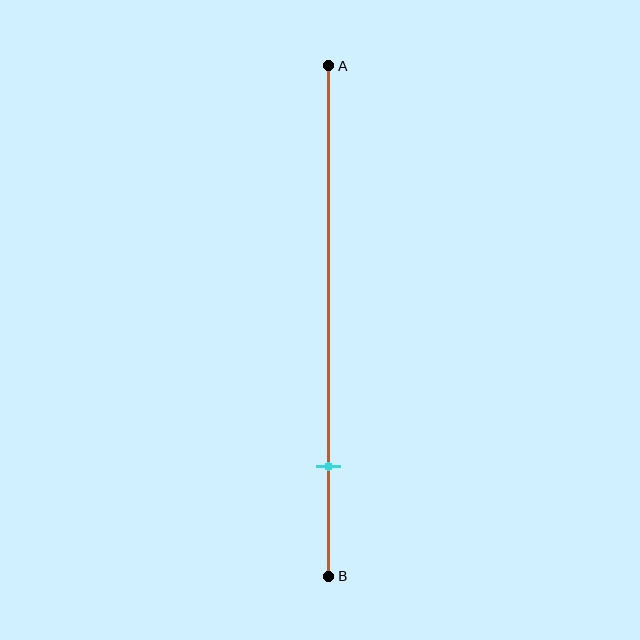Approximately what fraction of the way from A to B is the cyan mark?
The cyan mark is approximately 80% of the way from A to B.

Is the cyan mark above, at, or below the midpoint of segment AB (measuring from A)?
The cyan mark is below the midpoint of segment AB.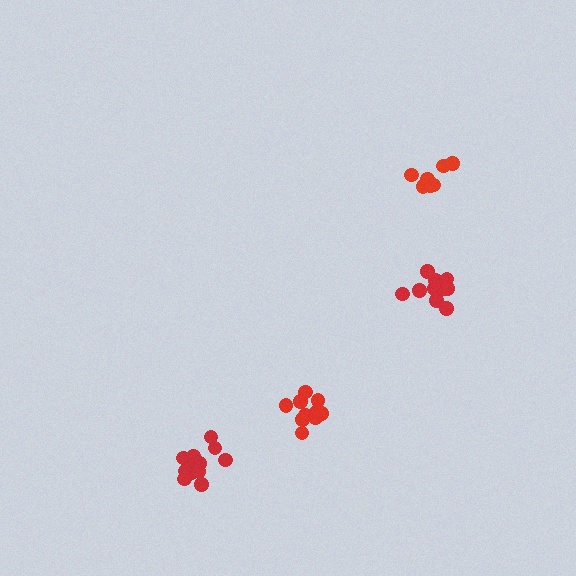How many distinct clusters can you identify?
There are 4 distinct clusters.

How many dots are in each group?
Group 1: 7 dots, Group 2: 12 dots, Group 3: 11 dots, Group 4: 10 dots (40 total).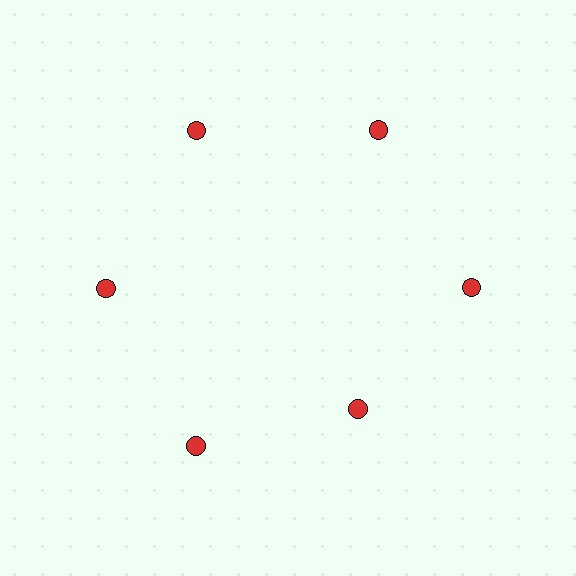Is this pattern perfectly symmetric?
No. The 6 red circles are arranged in a ring, but one element near the 5 o'clock position is pulled inward toward the center, breaking the 6-fold rotational symmetry.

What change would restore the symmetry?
The symmetry would be restored by moving it outward, back onto the ring so that all 6 circles sit at equal angles and equal distance from the center.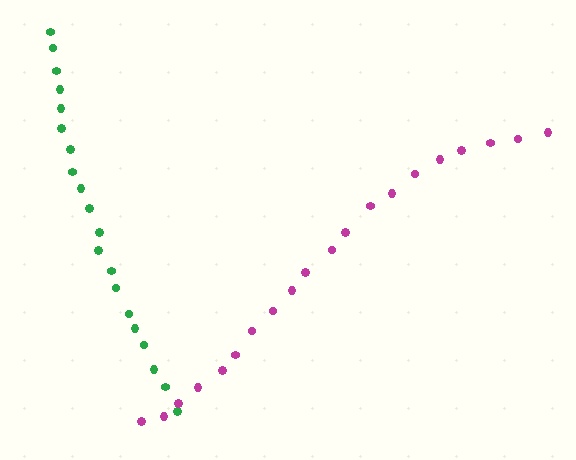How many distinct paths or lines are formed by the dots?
There are 2 distinct paths.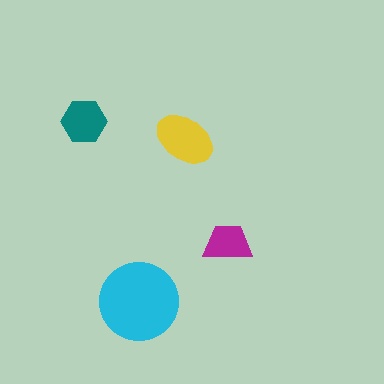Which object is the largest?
The cyan circle.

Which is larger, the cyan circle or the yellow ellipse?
The cyan circle.